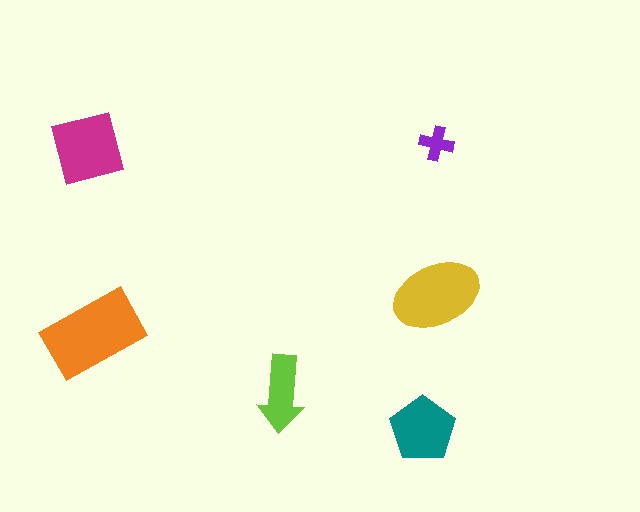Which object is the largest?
The orange rectangle.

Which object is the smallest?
The purple cross.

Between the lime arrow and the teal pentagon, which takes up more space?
The teal pentagon.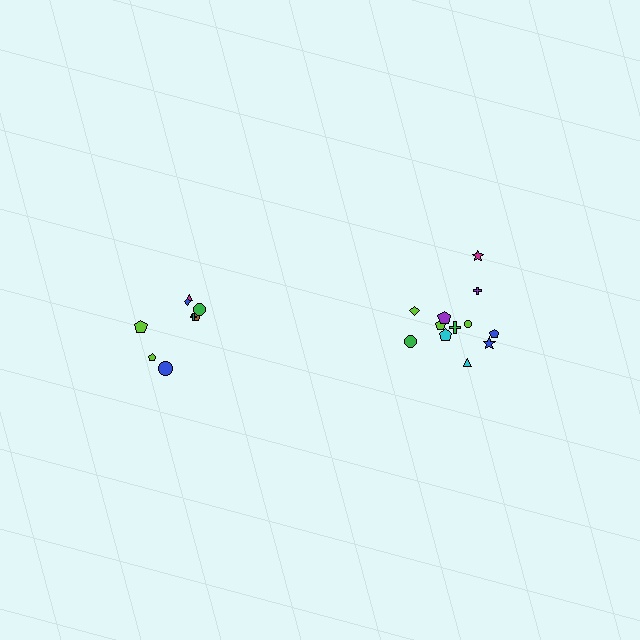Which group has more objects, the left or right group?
The right group.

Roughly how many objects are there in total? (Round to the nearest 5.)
Roughly 20 objects in total.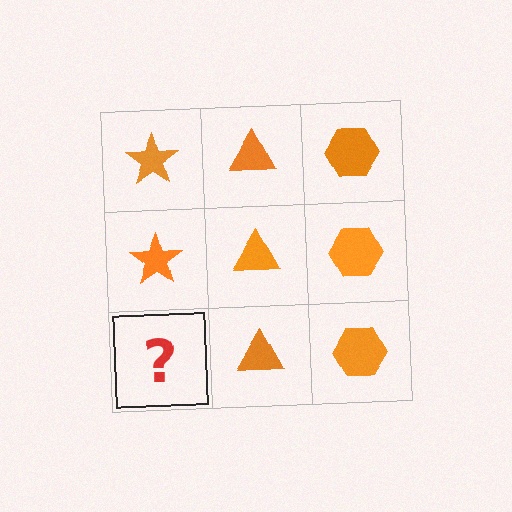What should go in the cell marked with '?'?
The missing cell should contain an orange star.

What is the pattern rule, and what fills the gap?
The rule is that each column has a consistent shape. The gap should be filled with an orange star.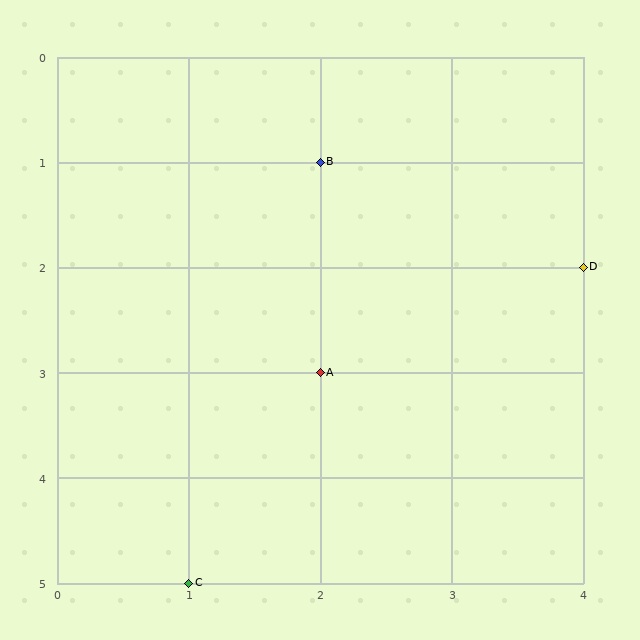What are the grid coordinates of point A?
Point A is at grid coordinates (2, 3).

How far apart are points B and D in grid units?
Points B and D are 2 columns and 1 row apart (about 2.2 grid units diagonally).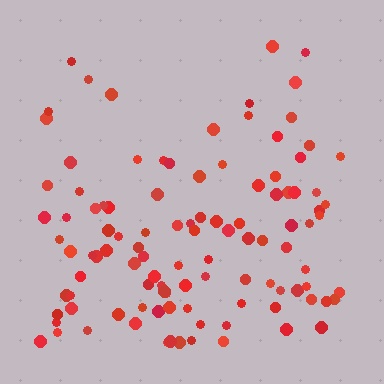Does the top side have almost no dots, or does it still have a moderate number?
Still a moderate number, just noticeably fewer than the bottom.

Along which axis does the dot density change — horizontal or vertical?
Vertical.